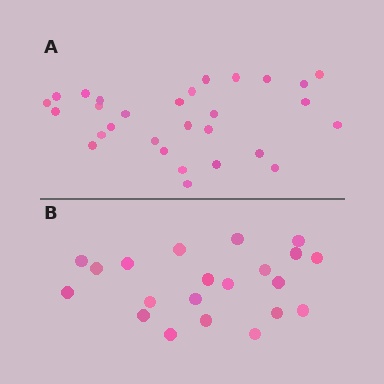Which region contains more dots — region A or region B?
Region A (the top region) has more dots.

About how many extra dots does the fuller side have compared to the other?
Region A has roughly 8 or so more dots than region B.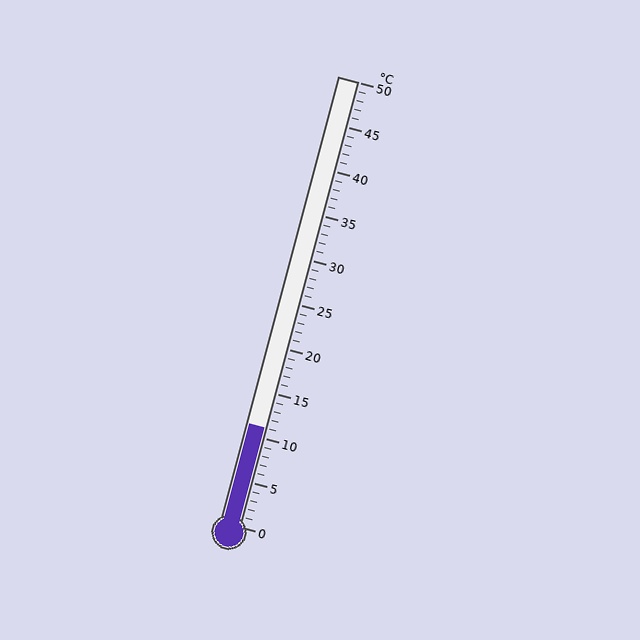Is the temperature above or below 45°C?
The temperature is below 45°C.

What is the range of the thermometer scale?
The thermometer scale ranges from 0°C to 50°C.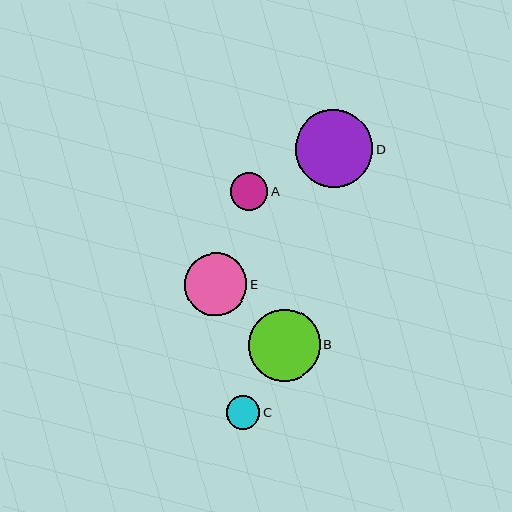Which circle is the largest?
Circle D is the largest with a size of approximately 78 pixels.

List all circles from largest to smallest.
From largest to smallest: D, B, E, A, C.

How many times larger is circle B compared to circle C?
Circle B is approximately 2.1 times the size of circle C.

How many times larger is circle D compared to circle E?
Circle D is approximately 1.2 times the size of circle E.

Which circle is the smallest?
Circle C is the smallest with a size of approximately 34 pixels.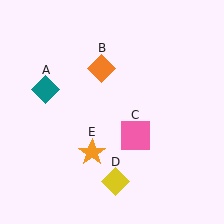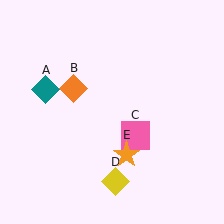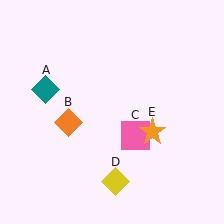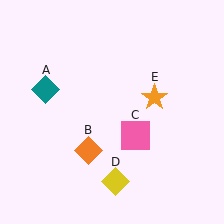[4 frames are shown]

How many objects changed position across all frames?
2 objects changed position: orange diamond (object B), orange star (object E).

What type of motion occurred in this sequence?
The orange diamond (object B), orange star (object E) rotated counterclockwise around the center of the scene.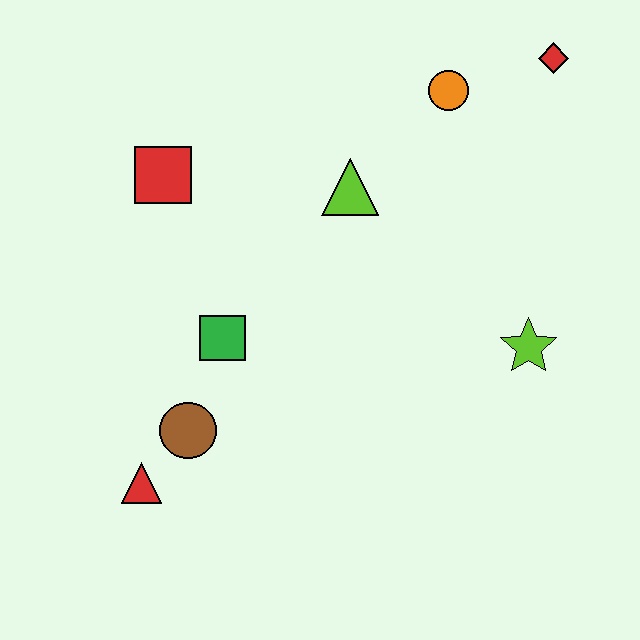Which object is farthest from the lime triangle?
The red triangle is farthest from the lime triangle.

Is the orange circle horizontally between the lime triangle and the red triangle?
No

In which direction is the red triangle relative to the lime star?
The red triangle is to the left of the lime star.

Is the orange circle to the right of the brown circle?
Yes